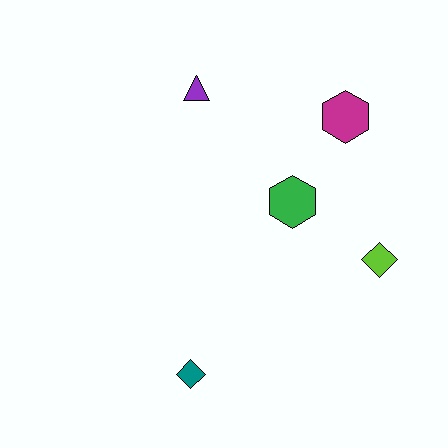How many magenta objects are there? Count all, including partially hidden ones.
There is 1 magenta object.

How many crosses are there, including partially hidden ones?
There are no crosses.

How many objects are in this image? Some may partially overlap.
There are 5 objects.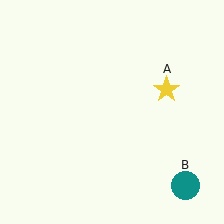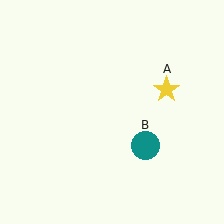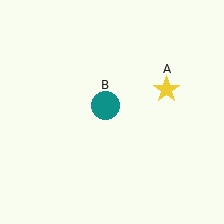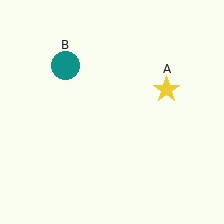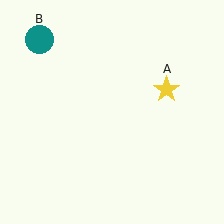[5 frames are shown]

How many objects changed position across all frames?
1 object changed position: teal circle (object B).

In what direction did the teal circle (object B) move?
The teal circle (object B) moved up and to the left.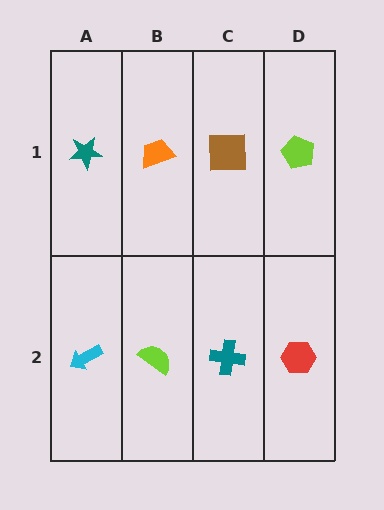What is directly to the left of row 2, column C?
A lime semicircle.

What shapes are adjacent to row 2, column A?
A teal star (row 1, column A), a lime semicircle (row 2, column B).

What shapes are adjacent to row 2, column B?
An orange trapezoid (row 1, column B), a cyan arrow (row 2, column A), a teal cross (row 2, column C).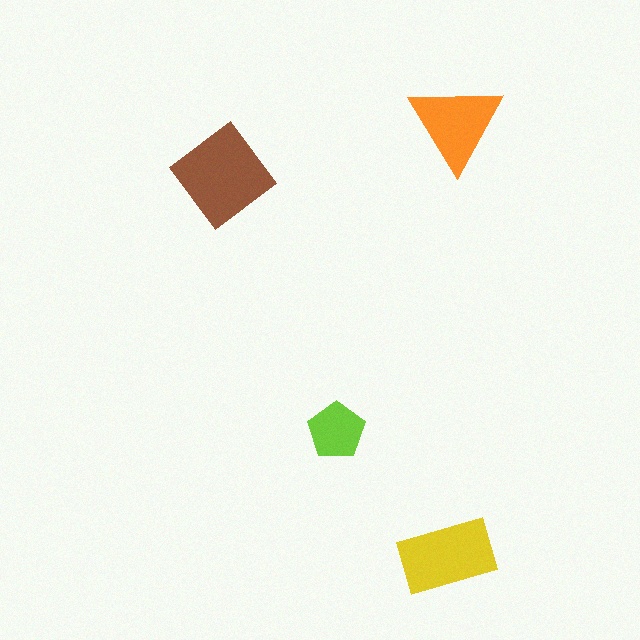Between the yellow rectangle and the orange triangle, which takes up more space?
The yellow rectangle.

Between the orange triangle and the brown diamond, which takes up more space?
The brown diamond.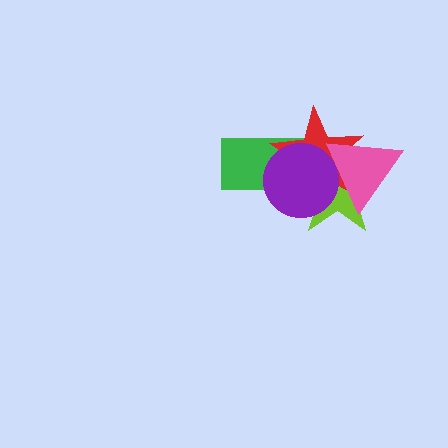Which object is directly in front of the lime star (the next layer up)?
The green rectangle is directly in front of the lime star.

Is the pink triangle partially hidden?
Yes, it is partially covered by another shape.